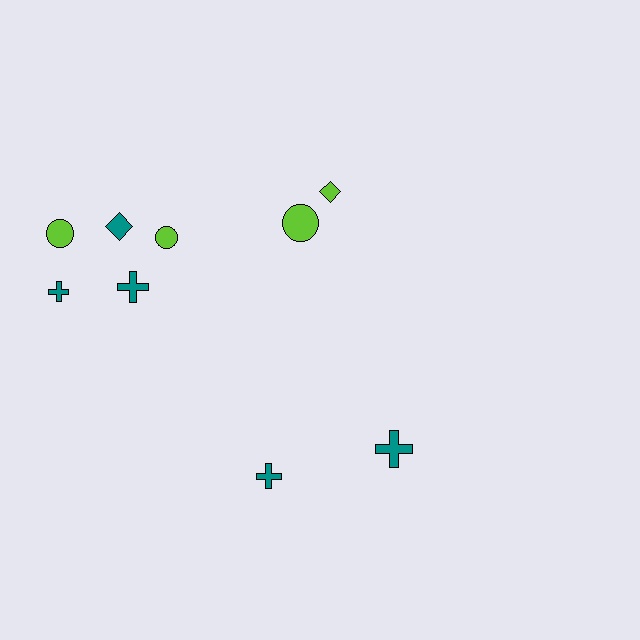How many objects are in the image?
There are 9 objects.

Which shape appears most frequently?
Cross, with 4 objects.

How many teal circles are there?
There are no teal circles.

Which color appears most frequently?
Teal, with 5 objects.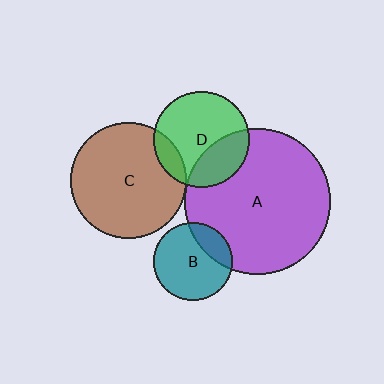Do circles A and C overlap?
Yes.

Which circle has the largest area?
Circle A (purple).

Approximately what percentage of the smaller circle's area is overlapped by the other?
Approximately 5%.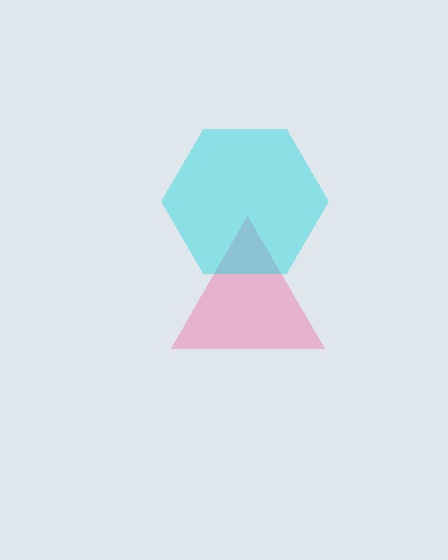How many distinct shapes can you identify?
There are 2 distinct shapes: a pink triangle, a cyan hexagon.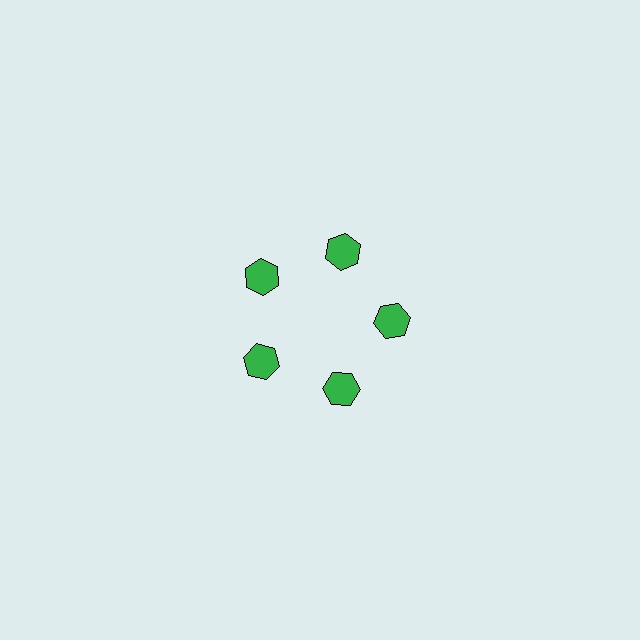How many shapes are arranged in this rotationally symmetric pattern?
There are 5 shapes, arranged in 5 groups of 1.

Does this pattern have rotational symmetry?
Yes, this pattern has 5-fold rotational symmetry. It looks the same after rotating 72 degrees around the center.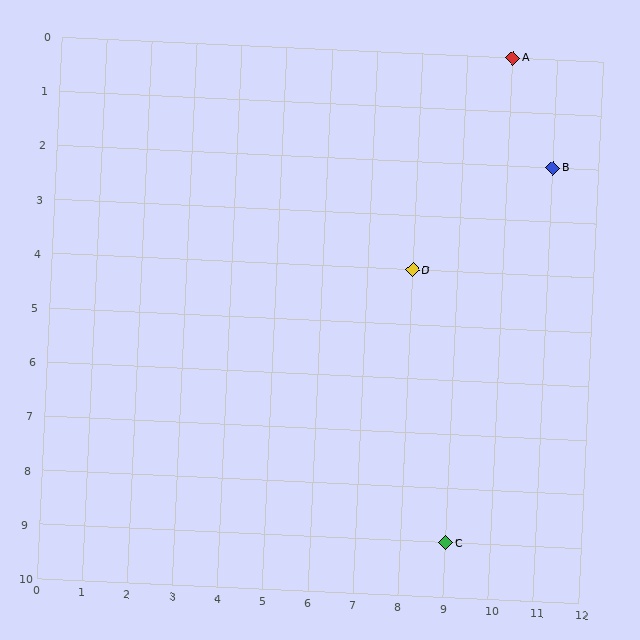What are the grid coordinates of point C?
Point C is at grid coordinates (9, 9).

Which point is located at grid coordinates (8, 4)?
Point D is at (8, 4).